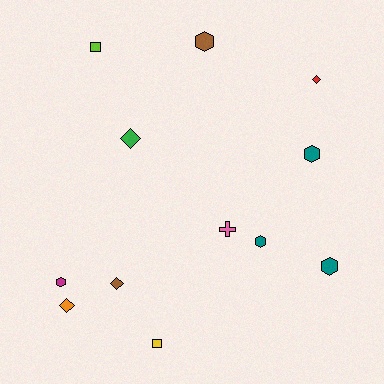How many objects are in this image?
There are 12 objects.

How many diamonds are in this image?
There are 4 diamonds.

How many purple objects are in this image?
There are no purple objects.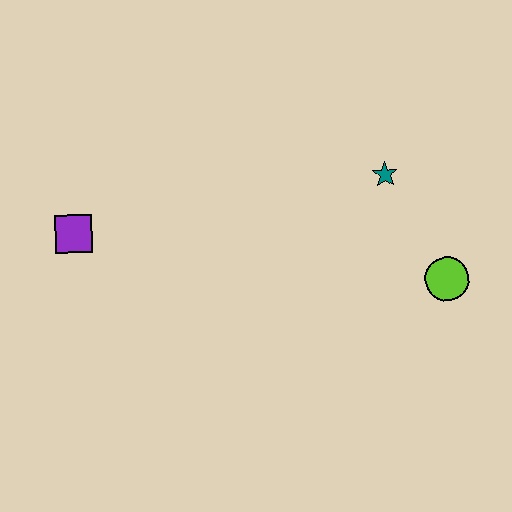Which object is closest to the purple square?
The teal star is closest to the purple square.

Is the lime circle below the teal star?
Yes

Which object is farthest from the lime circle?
The purple square is farthest from the lime circle.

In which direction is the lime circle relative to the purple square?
The lime circle is to the right of the purple square.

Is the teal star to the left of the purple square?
No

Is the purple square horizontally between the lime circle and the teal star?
No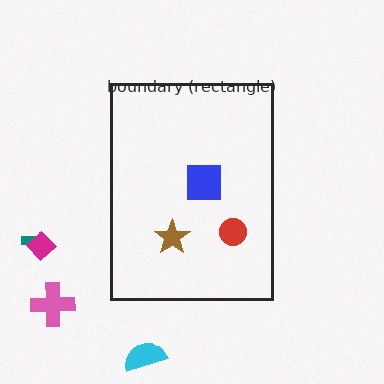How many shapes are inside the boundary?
3 inside, 4 outside.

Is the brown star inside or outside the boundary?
Inside.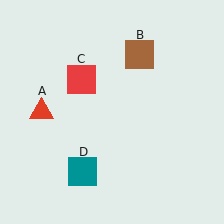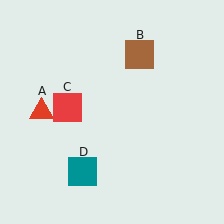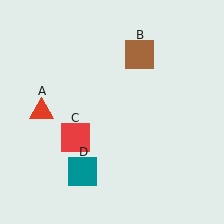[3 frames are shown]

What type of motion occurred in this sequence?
The red square (object C) rotated counterclockwise around the center of the scene.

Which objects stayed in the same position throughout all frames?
Red triangle (object A) and brown square (object B) and teal square (object D) remained stationary.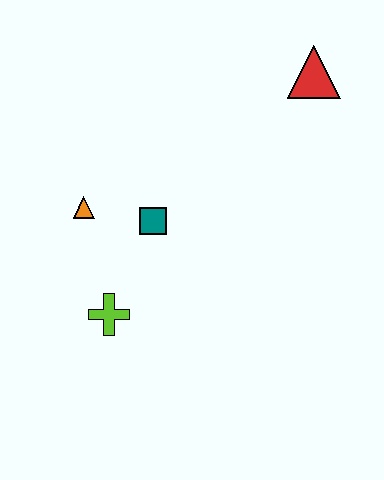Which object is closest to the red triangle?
The teal square is closest to the red triangle.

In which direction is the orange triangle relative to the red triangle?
The orange triangle is to the left of the red triangle.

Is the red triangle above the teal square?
Yes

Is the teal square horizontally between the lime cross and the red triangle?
Yes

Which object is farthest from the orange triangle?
The red triangle is farthest from the orange triangle.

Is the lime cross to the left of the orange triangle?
No